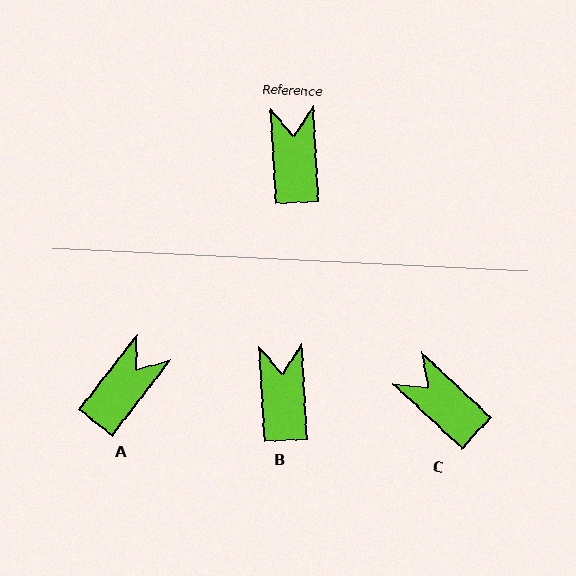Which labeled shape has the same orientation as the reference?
B.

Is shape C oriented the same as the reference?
No, it is off by about 44 degrees.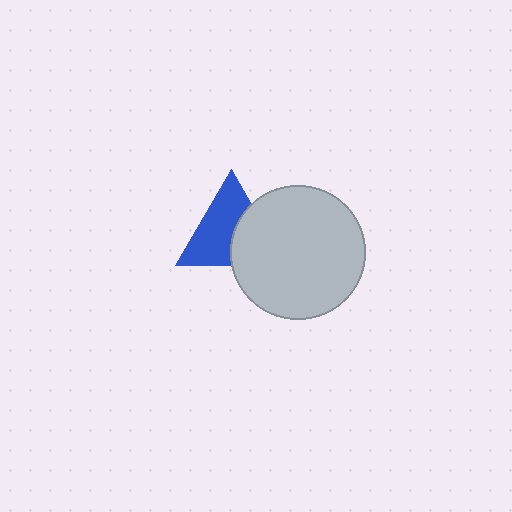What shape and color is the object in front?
The object in front is a light gray circle.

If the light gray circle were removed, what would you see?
You would see the complete blue triangle.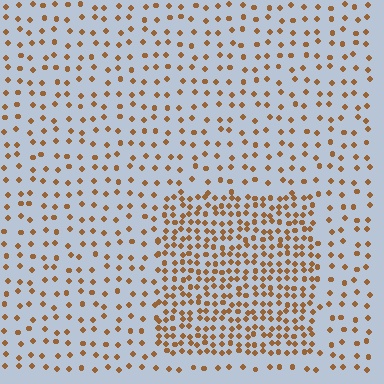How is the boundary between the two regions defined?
The boundary is defined by a change in element density (approximately 2.4x ratio). All elements are the same color, size, and shape.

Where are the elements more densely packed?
The elements are more densely packed inside the rectangle boundary.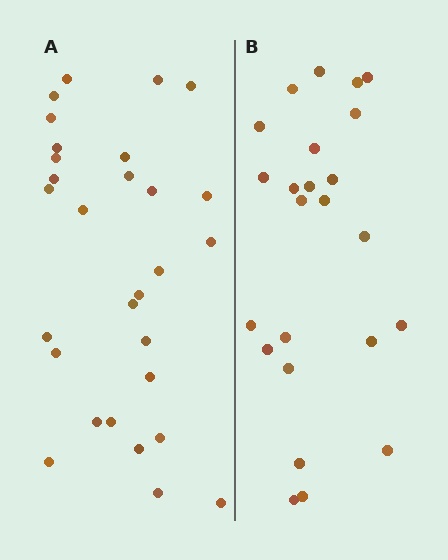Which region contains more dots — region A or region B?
Region A (the left region) has more dots.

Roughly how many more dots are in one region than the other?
Region A has about 5 more dots than region B.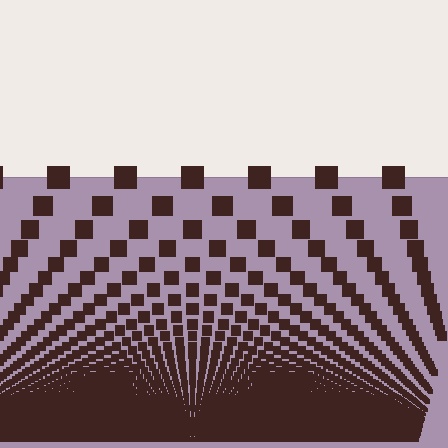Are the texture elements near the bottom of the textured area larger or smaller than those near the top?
Smaller. The gradient is inverted — elements near the bottom are smaller and denser.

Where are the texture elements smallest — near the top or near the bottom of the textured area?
Near the bottom.